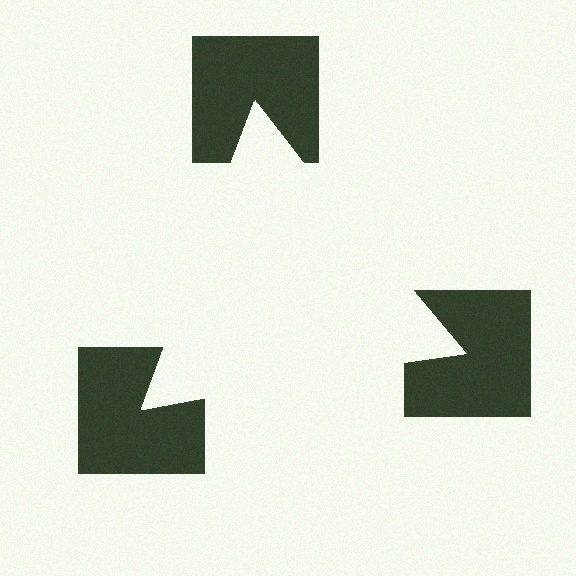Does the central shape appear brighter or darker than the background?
It typically appears slightly brighter than the background, even though no actual brightness change is drawn.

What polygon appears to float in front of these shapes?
An illusory triangle — its edges are inferred from the aligned wedge cuts in the notched squares, not physically drawn.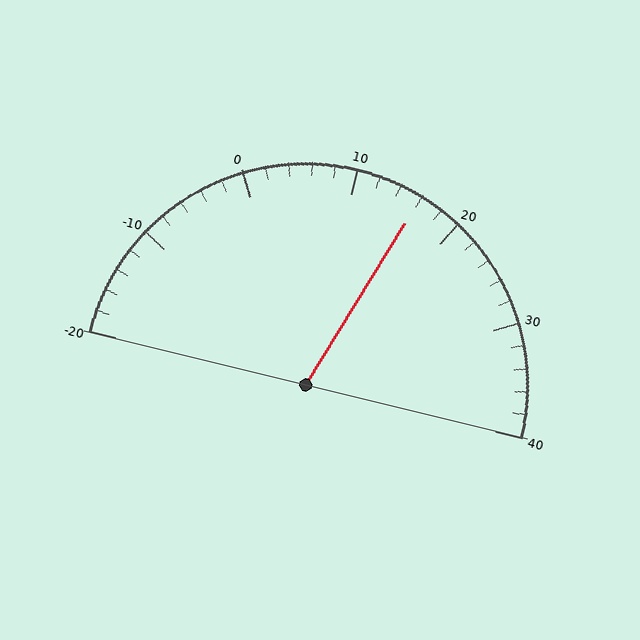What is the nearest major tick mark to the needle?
The nearest major tick mark is 20.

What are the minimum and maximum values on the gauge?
The gauge ranges from -20 to 40.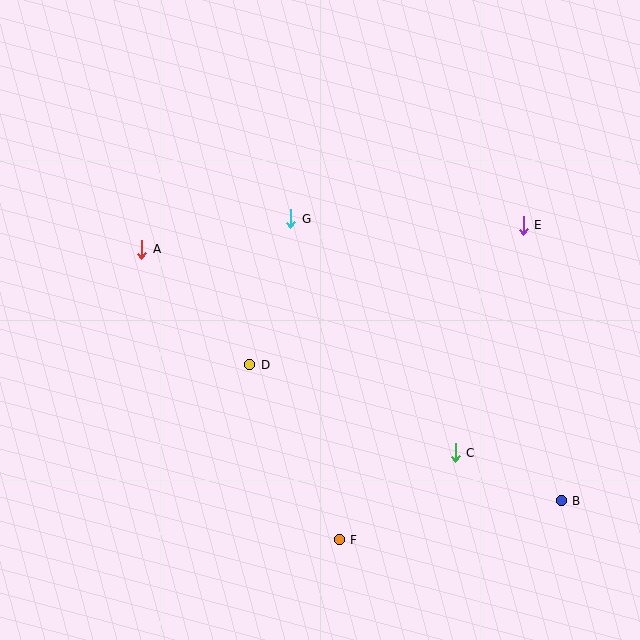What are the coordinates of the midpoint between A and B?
The midpoint between A and B is at (352, 375).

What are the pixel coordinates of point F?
Point F is at (339, 540).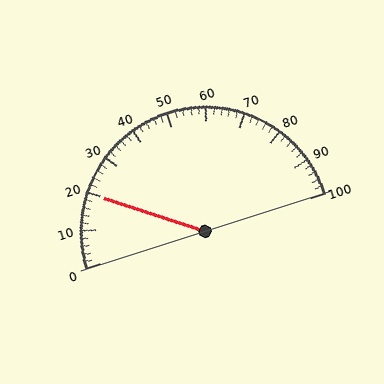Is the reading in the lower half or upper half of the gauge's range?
The reading is in the lower half of the range (0 to 100).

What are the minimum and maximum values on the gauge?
The gauge ranges from 0 to 100.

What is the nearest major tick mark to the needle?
The nearest major tick mark is 20.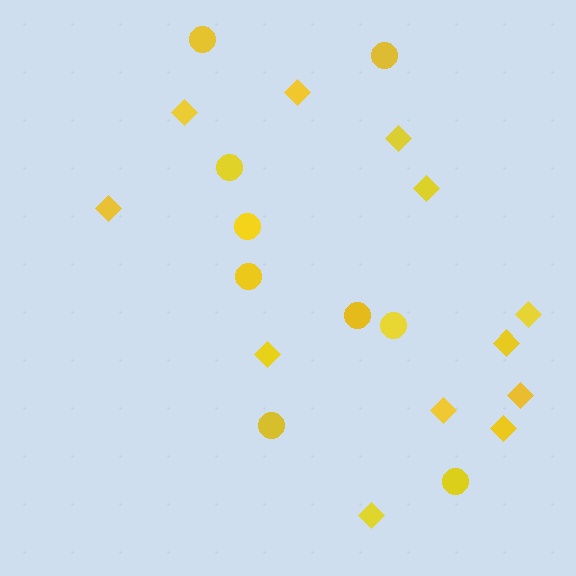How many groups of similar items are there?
There are 2 groups: one group of circles (9) and one group of diamonds (12).